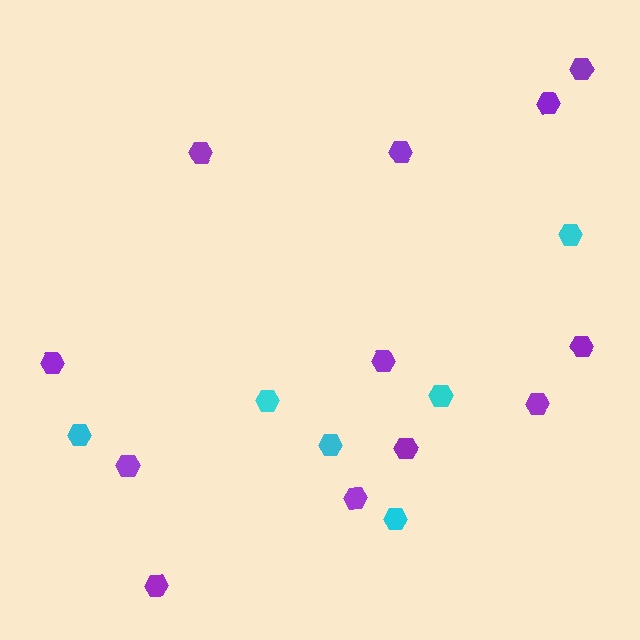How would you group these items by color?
There are 2 groups: one group of purple hexagons (12) and one group of cyan hexagons (6).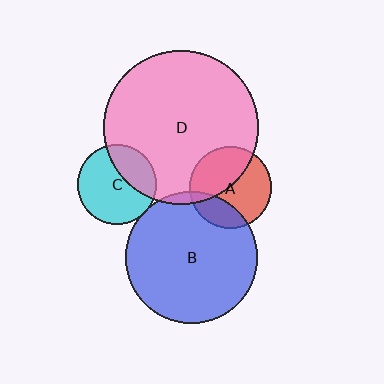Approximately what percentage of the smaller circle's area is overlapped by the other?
Approximately 25%.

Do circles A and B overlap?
Yes.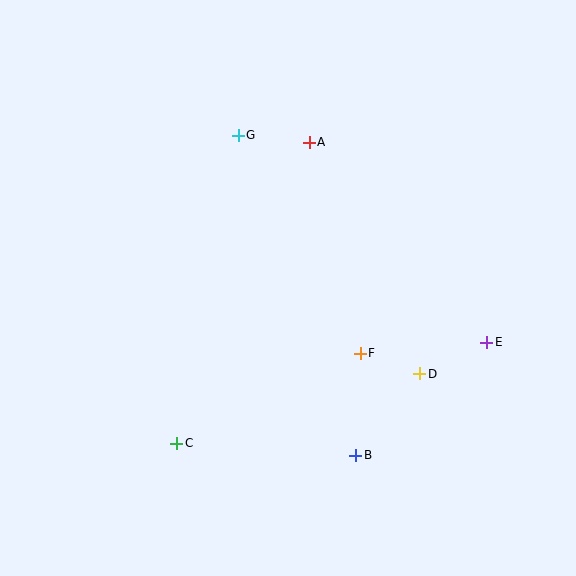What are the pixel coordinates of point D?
Point D is at (420, 374).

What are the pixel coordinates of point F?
Point F is at (360, 353).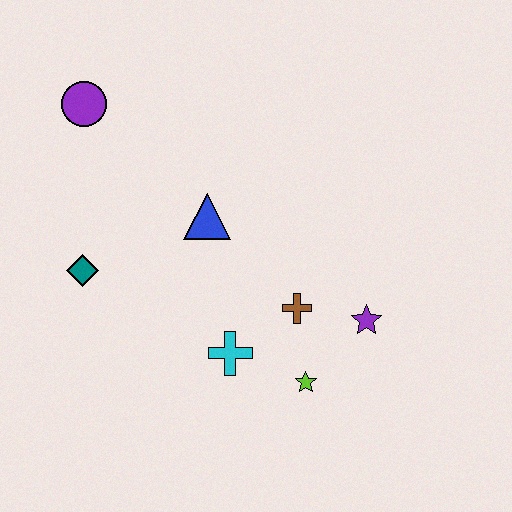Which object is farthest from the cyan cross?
The purple circle is farthest from the cyan cross.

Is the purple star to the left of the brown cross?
No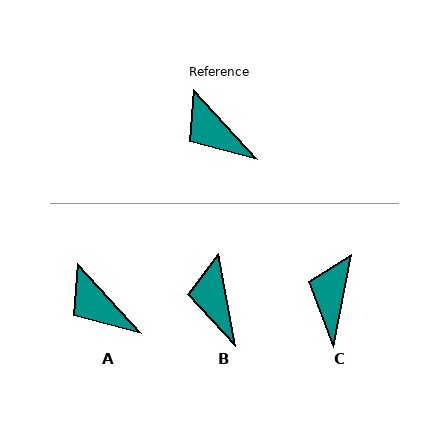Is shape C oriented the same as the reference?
No, it is off by about 54 degrees.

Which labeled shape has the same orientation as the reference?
A.